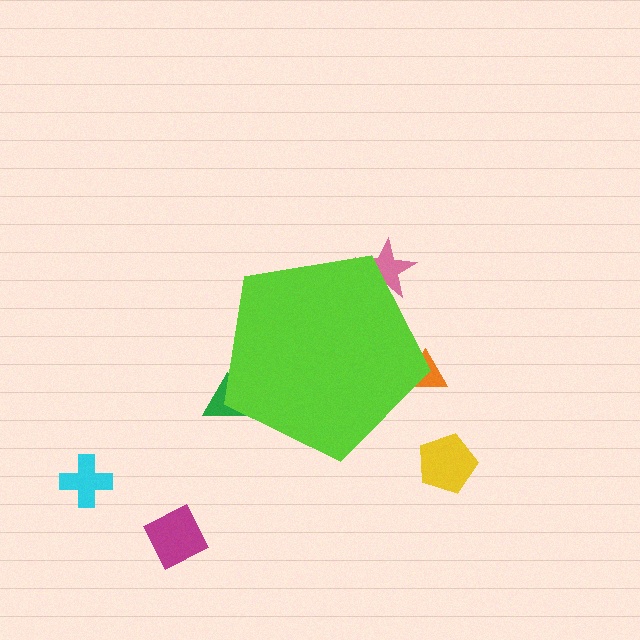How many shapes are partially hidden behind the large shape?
3 shapes are partially hidden.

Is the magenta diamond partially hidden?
No, the magenta diamond is fully visible.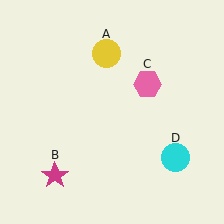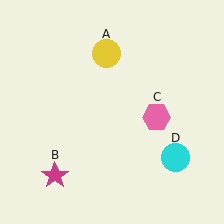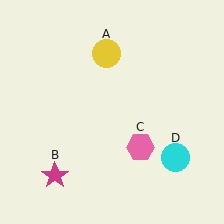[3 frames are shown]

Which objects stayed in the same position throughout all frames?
Yellow circle (object A) and magenta star (object B) and cyan circle (object D) remained stationary.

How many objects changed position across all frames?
1 object changed position: pink hexagon (object C).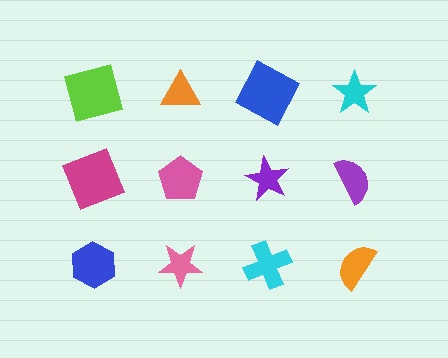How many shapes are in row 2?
4 shapes.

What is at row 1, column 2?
An orange triangle.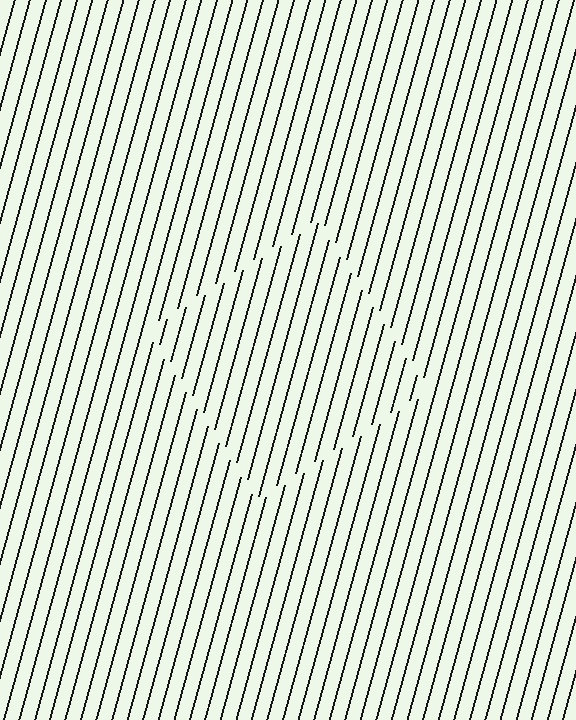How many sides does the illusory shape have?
4 sides — the line-ends trace a square.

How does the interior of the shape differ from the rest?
The interior of the shape contains the same grating, shifted by half a period — the contour is defined by the phase discontinuity where line-ends from the inner and outer gratings abut.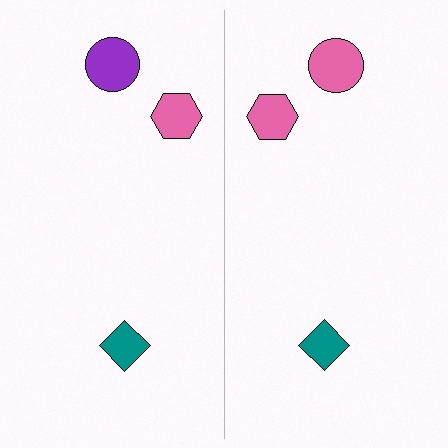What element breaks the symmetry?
The pink circle on the right side breaks the symmetry — its mirror counterpart is purple.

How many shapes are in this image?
There are 6 shapes in this image.